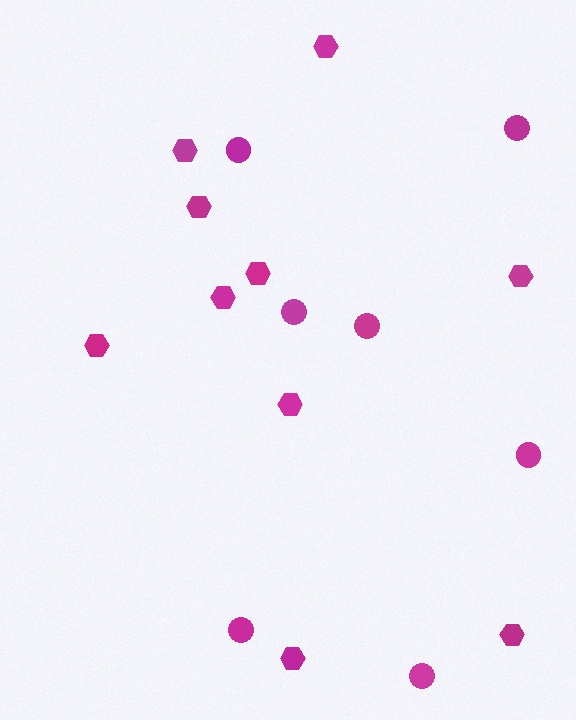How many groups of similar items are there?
There are 2 groups: one group of circles (7) and one group of hexagons (10).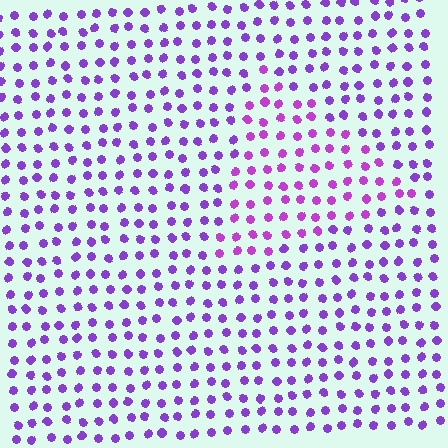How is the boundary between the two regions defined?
The boundary is defined purely by a slight shift in hue (about 25 degrees). Spacing, size, and orientation are identical on both sides.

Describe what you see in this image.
The image is filled with small purple elements in a uniform arrangement. A triangle-shaped region is visible where the elements are tinted to a slightly different hue, forming a subtle color boundary.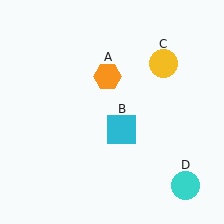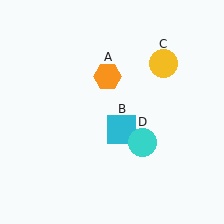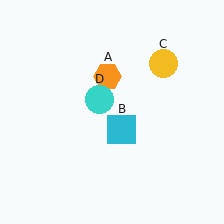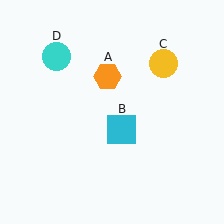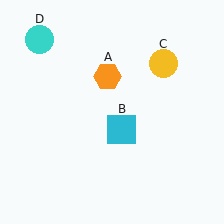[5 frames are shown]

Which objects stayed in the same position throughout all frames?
Orange hexagon (object A) and cyan square (object B) and yellow circle (object C) remained stationary.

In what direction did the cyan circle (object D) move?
The cyan circle (object D) moved up and to the left.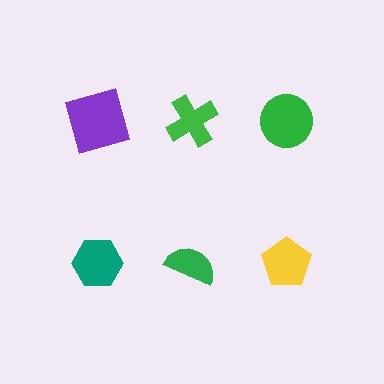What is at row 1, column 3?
A green circle.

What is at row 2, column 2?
A green semicircle.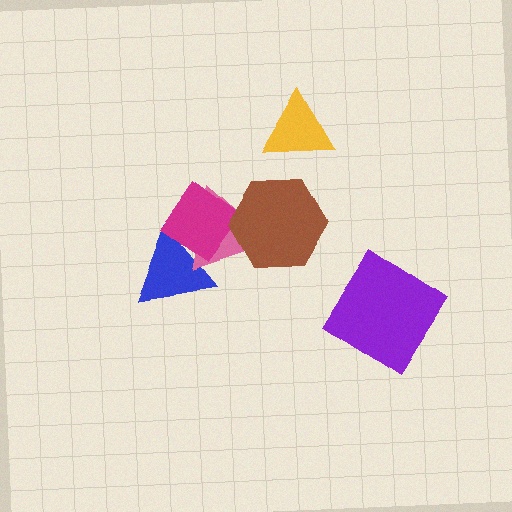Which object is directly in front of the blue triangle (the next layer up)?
The pink triangle is directly in front of the blue triangle.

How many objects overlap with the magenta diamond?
3 objects overlap with the magenta diamond.